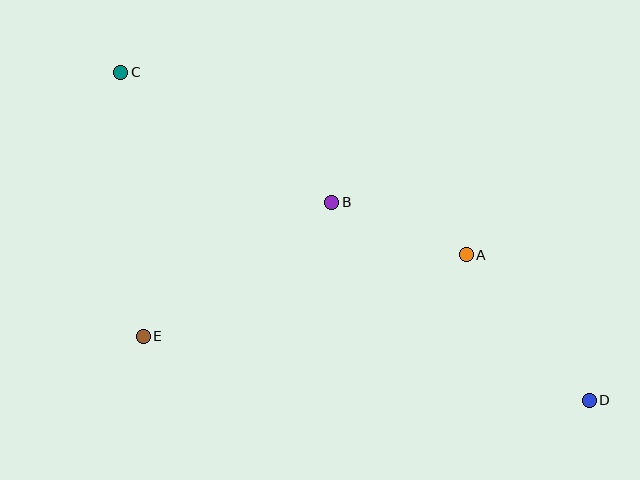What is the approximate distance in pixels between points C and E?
The distance between C and E is approximately 265 pixels.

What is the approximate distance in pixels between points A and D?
The distance between A and D is approximately 190 pixels.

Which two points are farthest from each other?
Points C and D are farthest from each other.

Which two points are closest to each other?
Points A and B are closest to each other.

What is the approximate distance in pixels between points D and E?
The distance between D and E is approximately 450 pixels.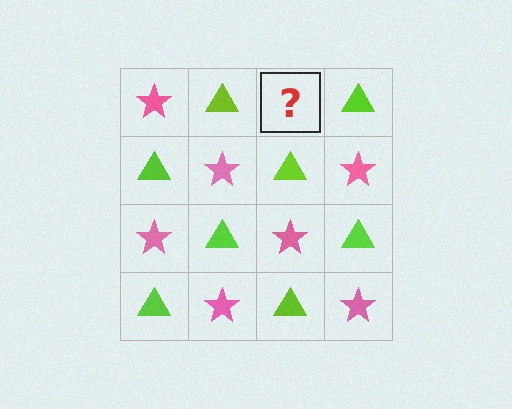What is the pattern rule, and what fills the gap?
The rule is that it alternates pink star and lime triangle in a checkerboard pattern. The gap should be filled with a pink star.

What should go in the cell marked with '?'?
The missing cell should contain a pink star.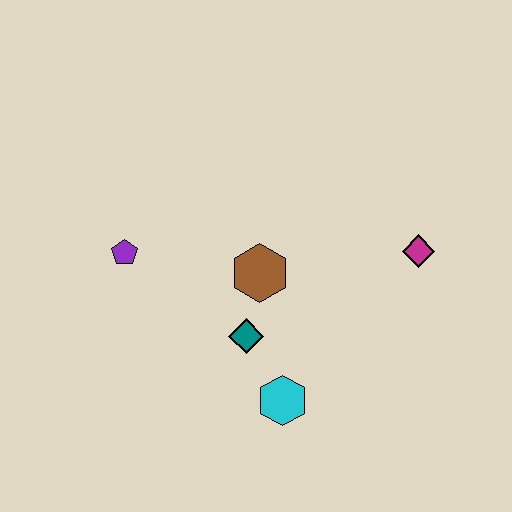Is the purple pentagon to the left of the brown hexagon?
Yes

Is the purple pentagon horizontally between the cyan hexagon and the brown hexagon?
No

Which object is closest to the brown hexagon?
The teal diamond is closest to the brown hexagon.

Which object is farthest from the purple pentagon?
The magenta diamond is farthest from the purple pentagon.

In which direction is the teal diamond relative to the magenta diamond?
The teal diamond is to the left of the magenta diamond.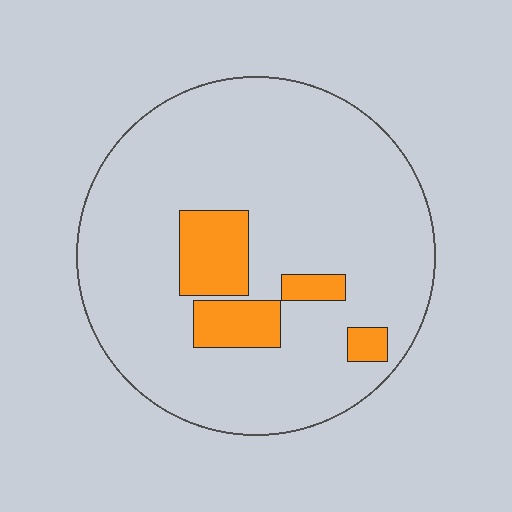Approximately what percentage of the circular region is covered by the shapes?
Approximately 15%.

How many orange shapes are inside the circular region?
4.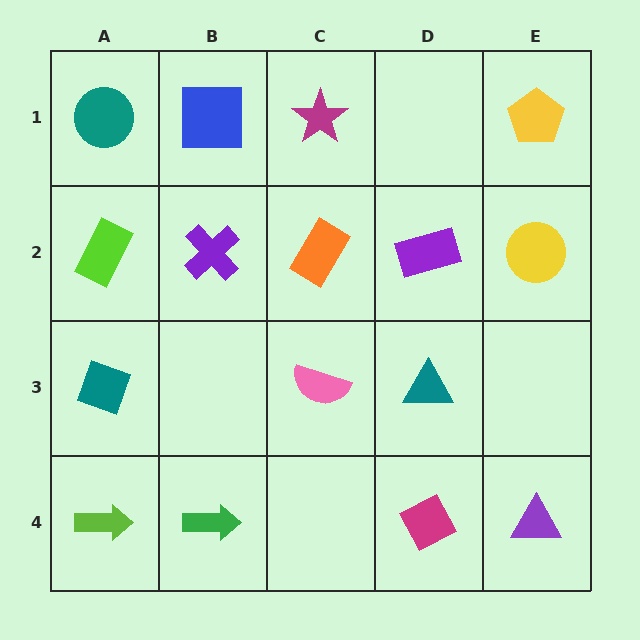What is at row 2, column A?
A lime rectangle.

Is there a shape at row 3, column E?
No, that cell is empty.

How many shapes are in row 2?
5 shapes.